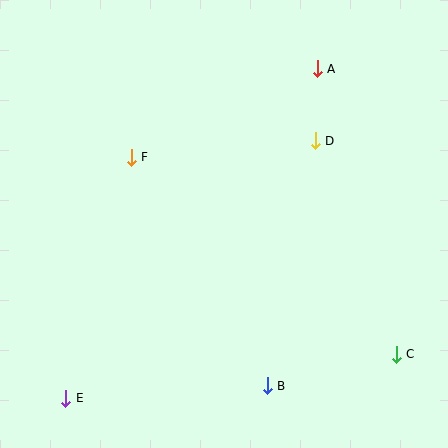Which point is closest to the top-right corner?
Point A is closest to the top-right corner.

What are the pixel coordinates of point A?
Point A is at (317, 69).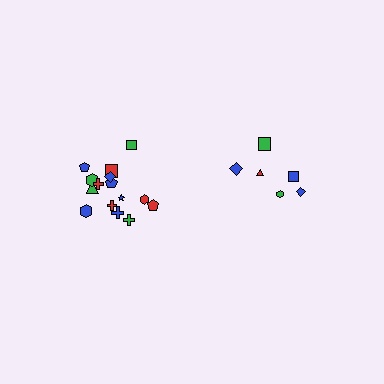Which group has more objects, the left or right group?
The left group.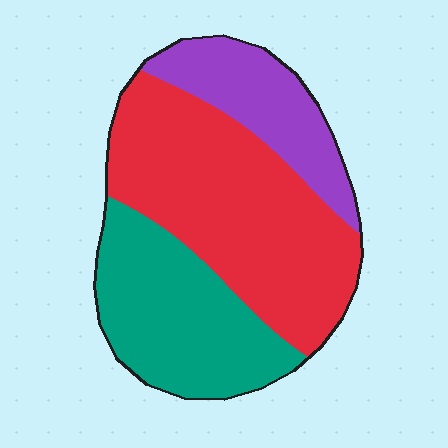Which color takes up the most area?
Red, at roughly 50%.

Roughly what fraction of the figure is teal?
Teal takes up between a quarter and a half of the figure.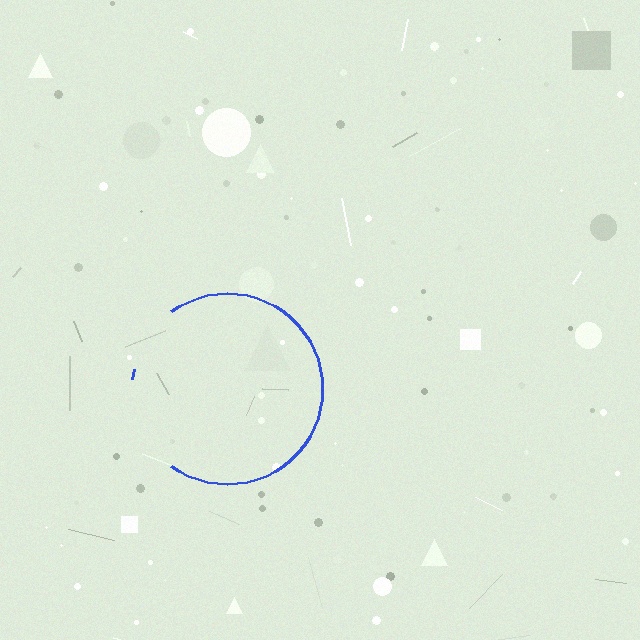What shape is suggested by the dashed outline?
The dashed outline suggests a circle.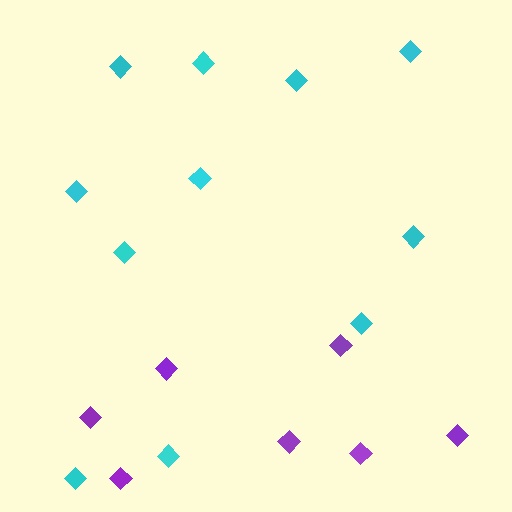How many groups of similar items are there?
There are 2 groups: one group of purple diamonds (7) and one group of cyan diamonds (11).